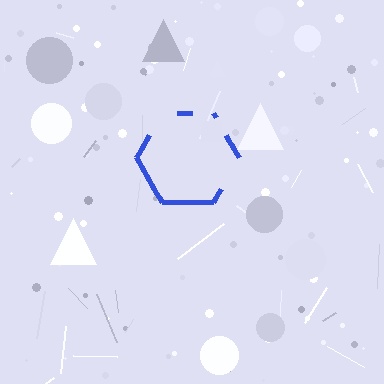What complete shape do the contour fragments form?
The contour fragments form a hexagon.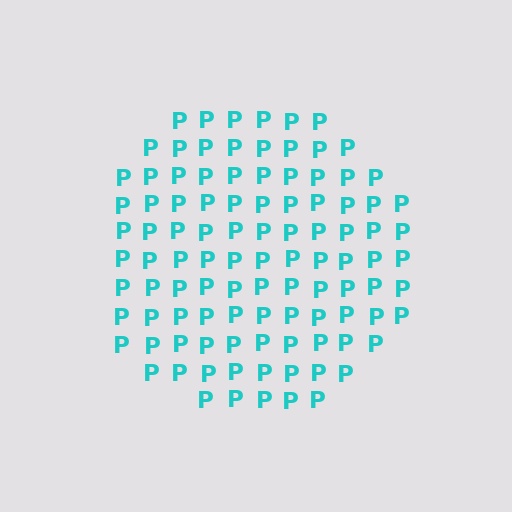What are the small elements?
The small elements are letter P's.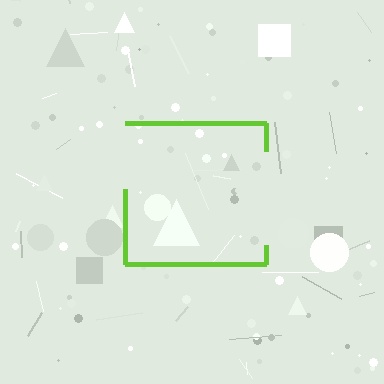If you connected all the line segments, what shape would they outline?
They would outline a square.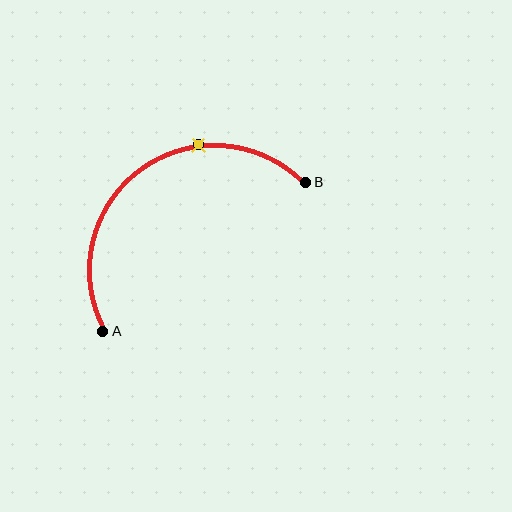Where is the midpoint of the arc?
The arc midpoint is the point on the curve farthest from the straight line joining A and B. It sits above and to the left of that line.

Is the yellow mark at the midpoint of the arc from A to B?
No. The yellow mark lies on the arc but is closer to endpoint B. The arc midpoint would be at the point on the curve equidistant along the arc from both A and B.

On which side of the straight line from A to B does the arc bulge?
The arc bulges above and to the left of the straight line connecting A and B.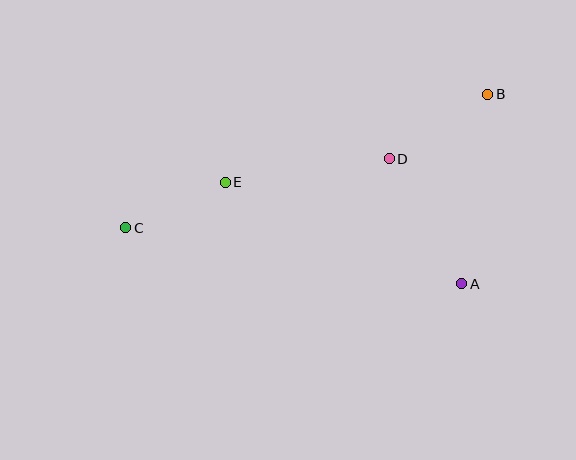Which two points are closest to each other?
Points C and E are closest to each other.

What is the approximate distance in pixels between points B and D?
The distance between B and D is approximately 118 pixels.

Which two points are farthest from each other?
Points B and C are farthest from each other.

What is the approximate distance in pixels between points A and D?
The distance between A and D is approximately 144 pixels.